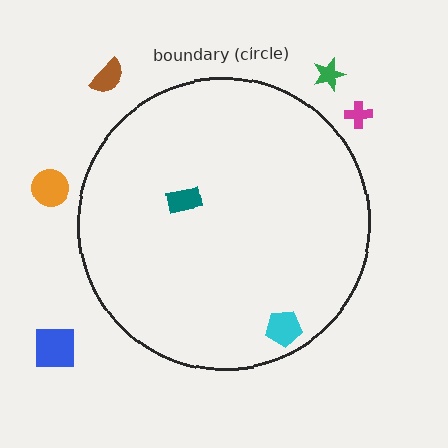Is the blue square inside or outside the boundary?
Outside.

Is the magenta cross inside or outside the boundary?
Outside.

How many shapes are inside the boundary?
2 inside, 5 outside.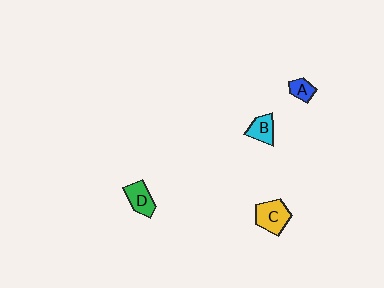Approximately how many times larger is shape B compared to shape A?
Approximately 1.4 times.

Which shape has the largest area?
Shape C (yellow).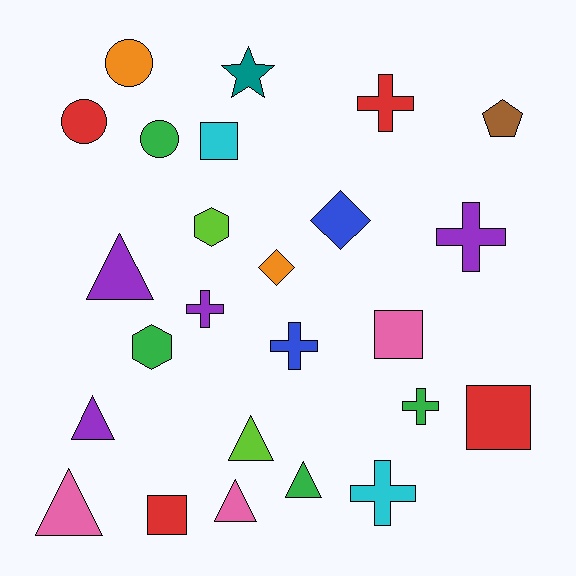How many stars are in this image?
There is 1 star.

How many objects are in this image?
There are 25 objects.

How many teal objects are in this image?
There is 1 teal object.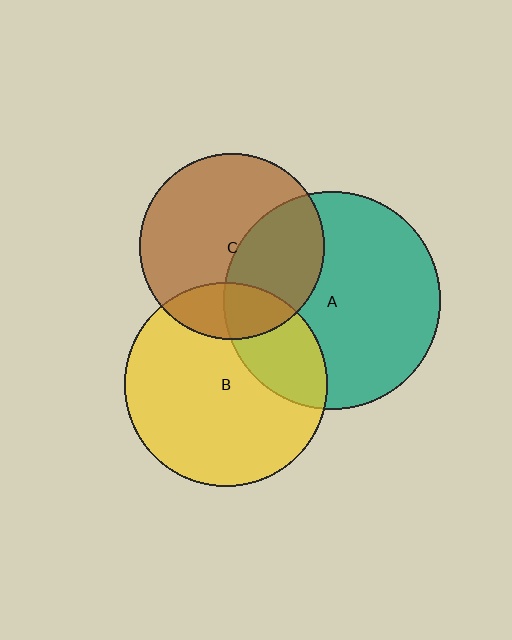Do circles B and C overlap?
Yes.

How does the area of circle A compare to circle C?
Approximately 1.4 times.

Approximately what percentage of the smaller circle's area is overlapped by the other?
Approximately 20%.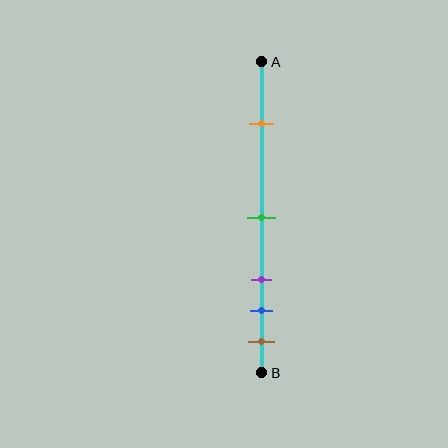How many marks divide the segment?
There are 5 marks dividing the segment.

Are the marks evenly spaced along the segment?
No, the marks are not evenly spaced.